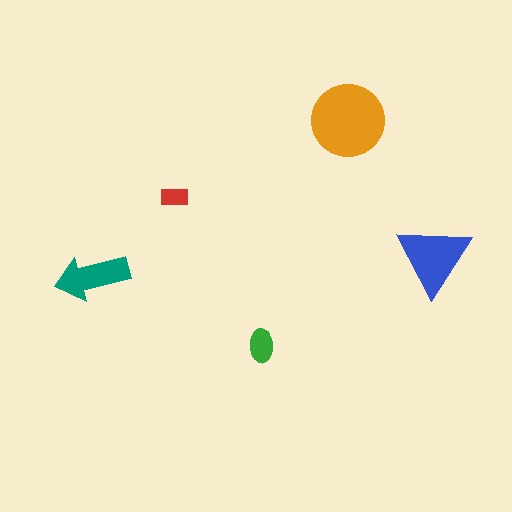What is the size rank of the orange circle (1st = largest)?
1st.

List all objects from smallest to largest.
The red rectangle, the green ellipse, the teal arrow, the blue triangle, the orange circle.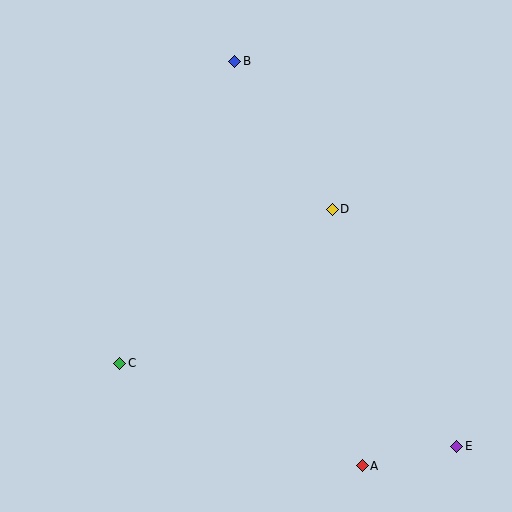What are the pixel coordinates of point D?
Point D is at (332, 209).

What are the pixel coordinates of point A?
Point A is at (362, 466).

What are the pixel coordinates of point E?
Point E is at (457, 446).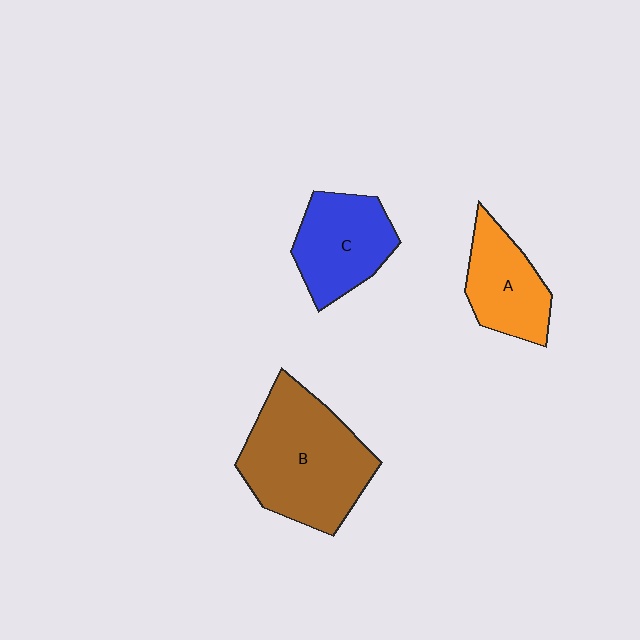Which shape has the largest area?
Shape B (brown).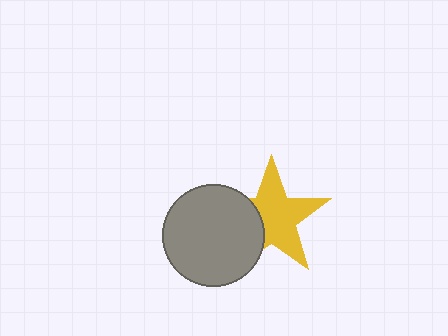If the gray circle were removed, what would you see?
You would see the complete yellow star.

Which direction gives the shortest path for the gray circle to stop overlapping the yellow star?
Moving left gives the shortest separation.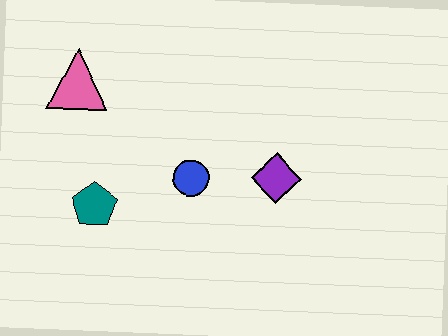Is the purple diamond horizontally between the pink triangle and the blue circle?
No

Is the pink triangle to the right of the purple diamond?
No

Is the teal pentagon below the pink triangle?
Yes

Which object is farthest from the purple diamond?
The pink triangle is farthest from the purple diamond.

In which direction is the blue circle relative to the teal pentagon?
The blue circle is to the right of the teal pentagon.